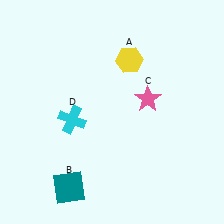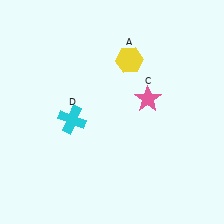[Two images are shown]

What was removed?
The teal square (B) was removed in Image 2.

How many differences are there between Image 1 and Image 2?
There is 1 difference between the two images.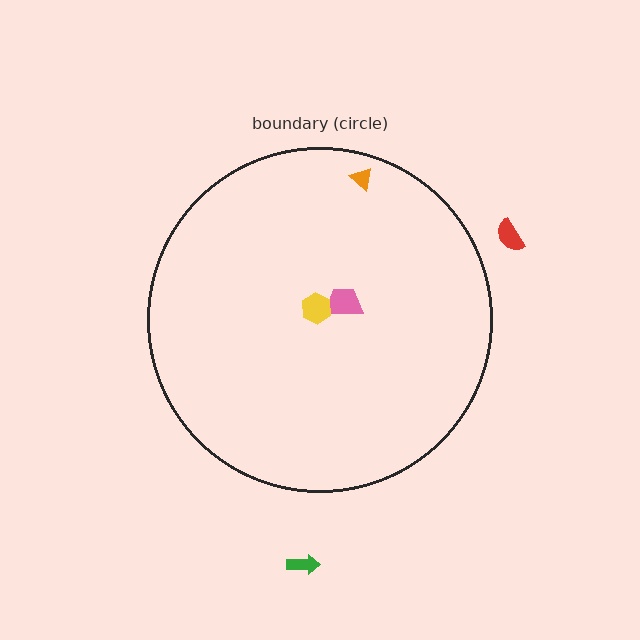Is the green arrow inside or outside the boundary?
Outside.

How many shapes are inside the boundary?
3 inside, 2 outside.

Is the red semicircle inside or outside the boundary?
Outside.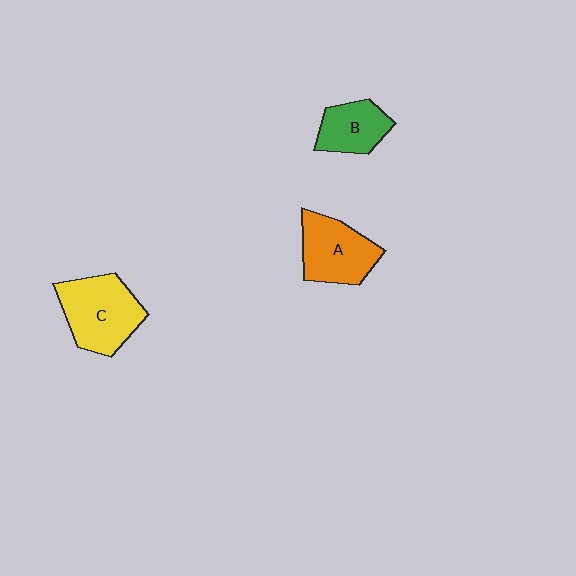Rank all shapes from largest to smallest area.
From largest to smallest: C (yellow), A (orange), B (green).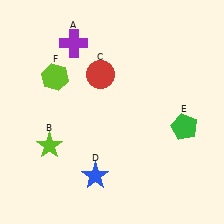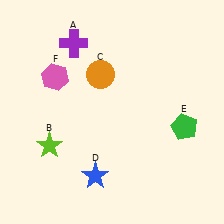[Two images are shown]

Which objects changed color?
C changed from red to orange. F changed from lime to pink.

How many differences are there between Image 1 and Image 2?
There are 2 differences between the two images.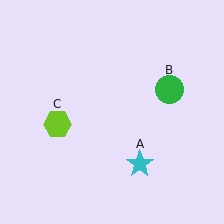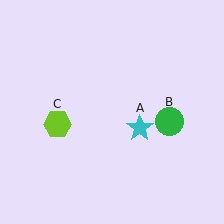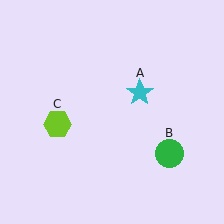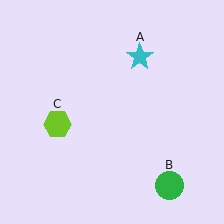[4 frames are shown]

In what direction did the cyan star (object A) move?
The cyan star (object A) moved up.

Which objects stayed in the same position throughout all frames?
Lime hexagon (object C) remained stationary.